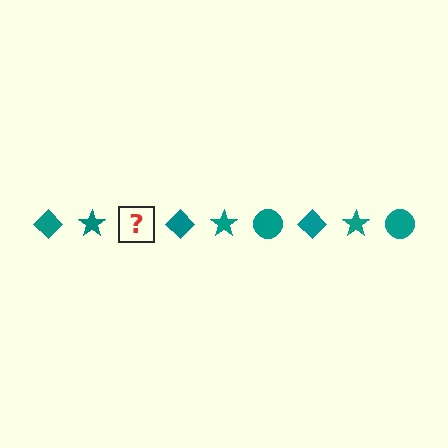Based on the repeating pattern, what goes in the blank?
The blank should be a teal circle.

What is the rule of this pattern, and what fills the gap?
The rule is that the pattern cycles through diamond, star, circle shapes in teal. The gap should be filled with a teal circle.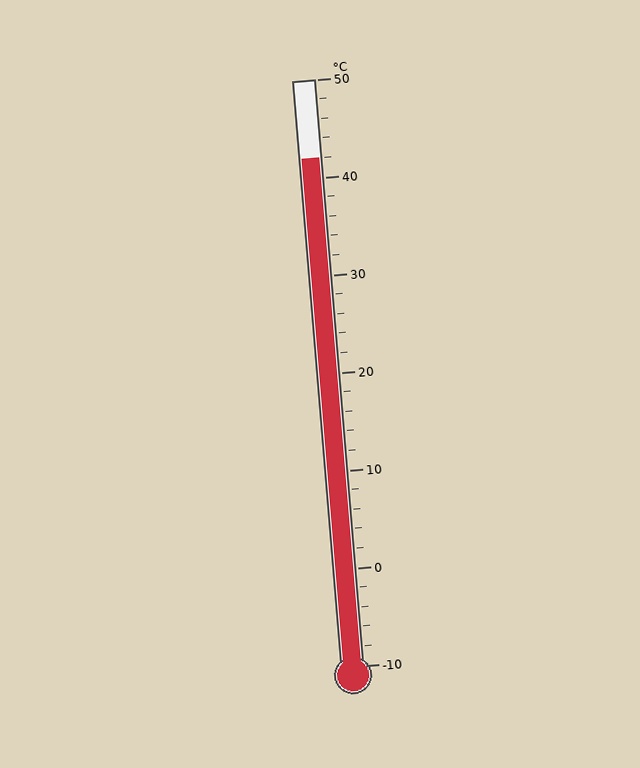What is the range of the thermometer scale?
The thermometer scale ranges from -10°C to 50°C.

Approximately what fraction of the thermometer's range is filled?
The thermometer is filled to approximately 85% of its range.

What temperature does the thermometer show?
The thermometer shows approximately 42°C.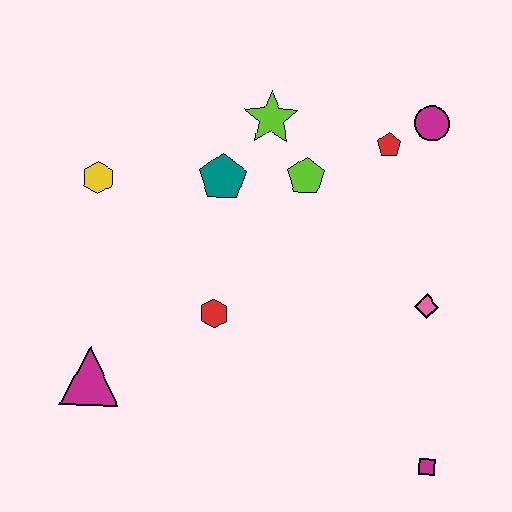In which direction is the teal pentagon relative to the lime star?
The teal pentagon is below the lime star.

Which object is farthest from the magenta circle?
The magenta triangle is farthest from the magenta circle.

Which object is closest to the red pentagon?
The magenta circle is closest to the red pentagon.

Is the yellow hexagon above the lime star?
No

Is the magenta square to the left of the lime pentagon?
No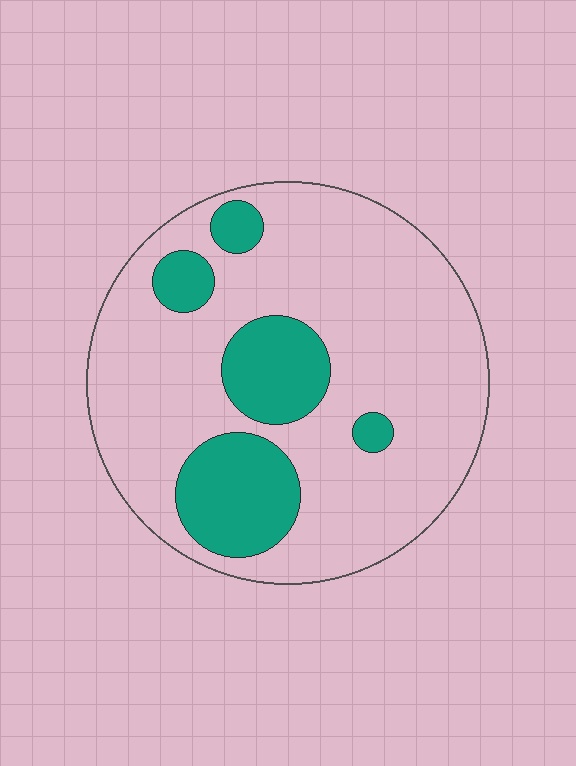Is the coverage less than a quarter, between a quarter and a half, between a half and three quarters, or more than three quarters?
Less than a quarter.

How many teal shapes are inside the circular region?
5.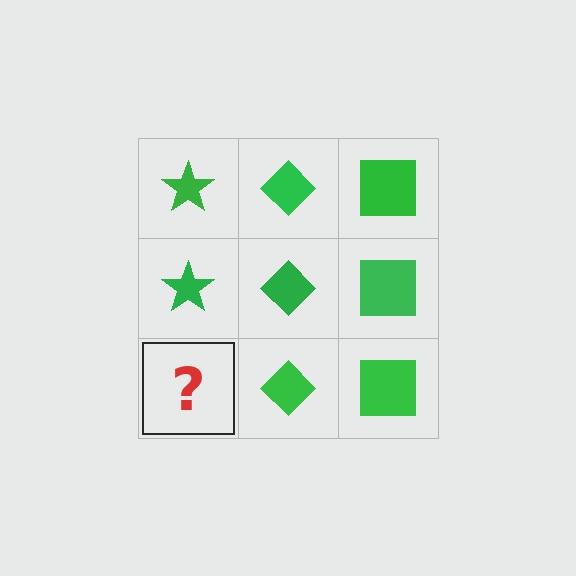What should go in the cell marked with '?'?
The missing cell should contain a green star.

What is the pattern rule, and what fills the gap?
The rule is that each column has a consistent shape. The gap should be filled with a green star.